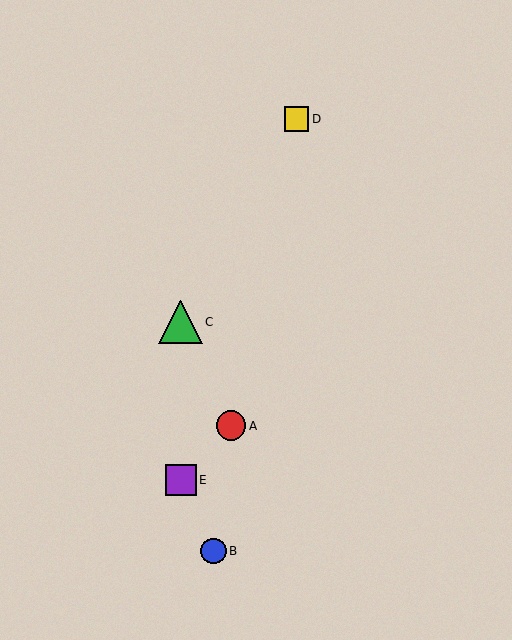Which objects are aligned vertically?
Objects C, E are aligned vertically.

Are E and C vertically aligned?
Yes, both are at x≈181.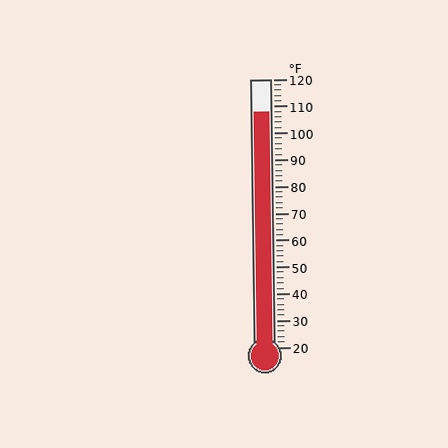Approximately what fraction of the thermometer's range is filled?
The thermometer is filled to approximately 90% of its range.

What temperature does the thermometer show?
The thermometer shows approximately 108°F.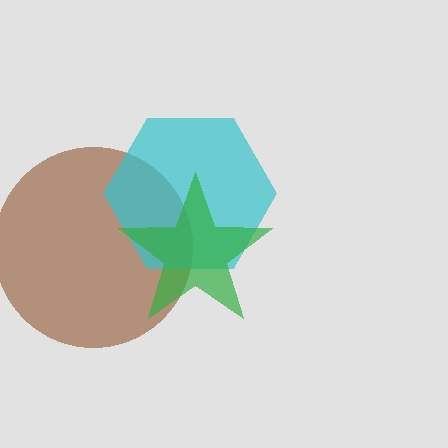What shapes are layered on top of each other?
The layered shapes are: a brown circle, a cyan hexagon, a green star.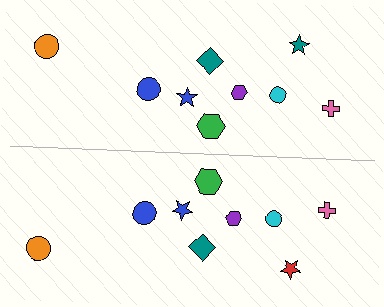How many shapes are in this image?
There are 18 shapes in this image.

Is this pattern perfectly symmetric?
No, the pattern is not perfectly symmetric. The red star on the bottom side breaks the symmetry — its mirror counterpart is teal.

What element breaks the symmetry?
The red star on the bottom side breaks the symmetry — its mirror counterpart is teal.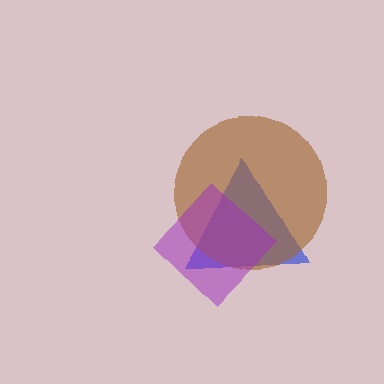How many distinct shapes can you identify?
There are 3 distinct shapes: a blue triangle, a brown circle, a purple diamond.